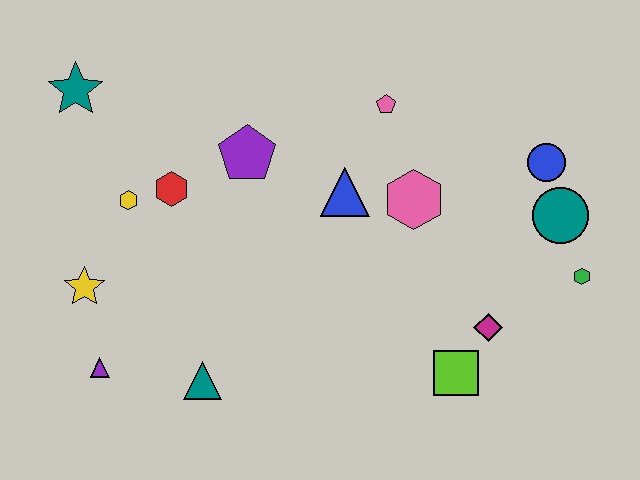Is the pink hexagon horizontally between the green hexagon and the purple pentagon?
Yes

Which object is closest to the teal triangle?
The purple triangle is closest to the teal triangle.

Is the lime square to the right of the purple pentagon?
Yes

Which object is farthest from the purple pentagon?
The green hexagon is farthest from the purple pentagon.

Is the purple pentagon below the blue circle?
No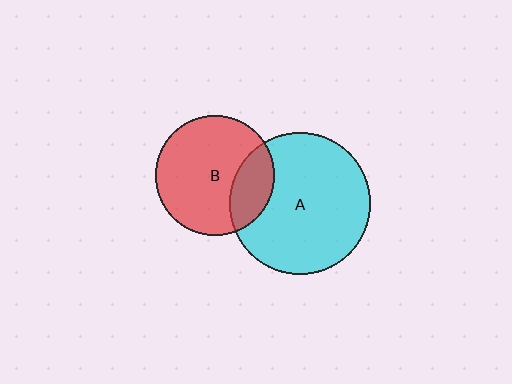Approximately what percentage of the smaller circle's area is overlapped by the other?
Approximately 25%.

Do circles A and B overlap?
Yes.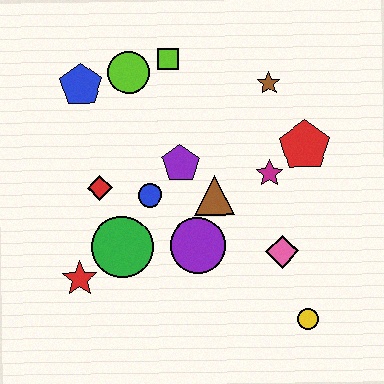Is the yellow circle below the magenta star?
Yes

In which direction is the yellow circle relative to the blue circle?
The yellow circle is to the right of the blue circle.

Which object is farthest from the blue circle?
The yellow circle is farthest from the blue circle.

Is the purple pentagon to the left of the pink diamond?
Yes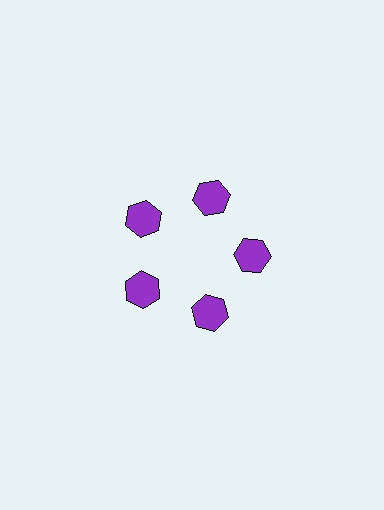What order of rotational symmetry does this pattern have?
This pattern has 5-fold rotational symmetry.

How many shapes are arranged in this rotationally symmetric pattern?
There are 5 shapes, arranged in 5 groups of 1.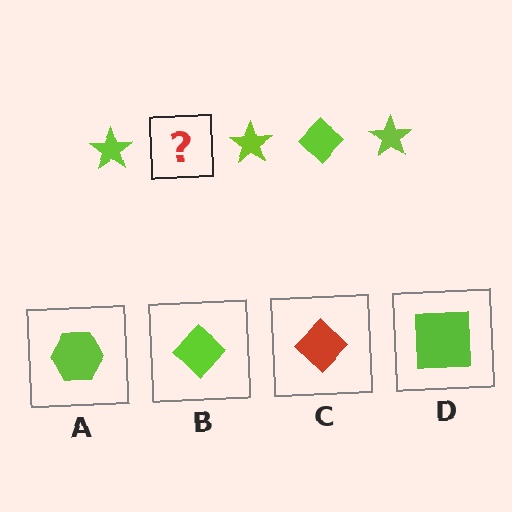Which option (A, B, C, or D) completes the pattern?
B.